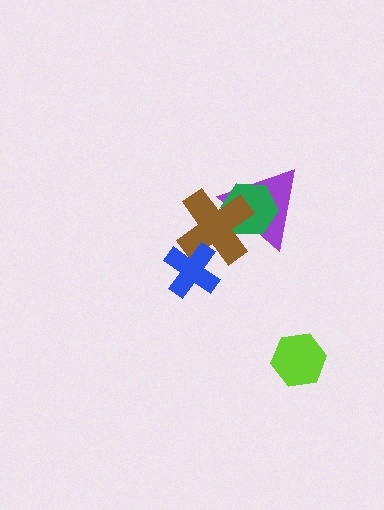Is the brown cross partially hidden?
Yes, it is partially covered by another shape.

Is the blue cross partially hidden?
No, no other shape covers it.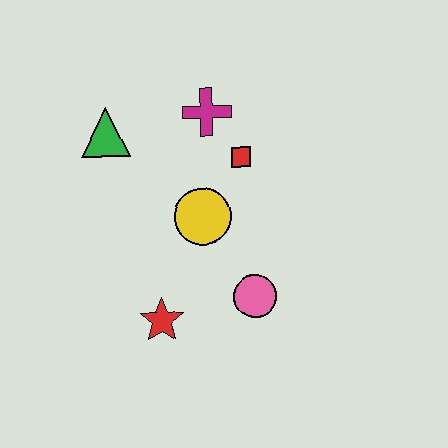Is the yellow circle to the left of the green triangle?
No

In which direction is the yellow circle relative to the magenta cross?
The yellow circle is below the magenta cross.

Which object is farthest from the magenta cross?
The red star is farthest from the magenta cross.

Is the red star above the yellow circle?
No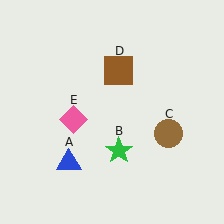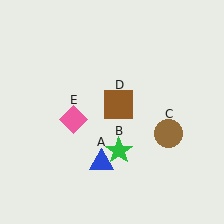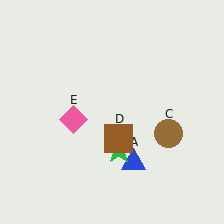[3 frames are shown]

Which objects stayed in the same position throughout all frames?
Green star (object B) and brown circle (object C) and pink diamond (object E) remained stationary.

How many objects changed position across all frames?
2 objects changed position: blue triangle (object A), brown square (object D).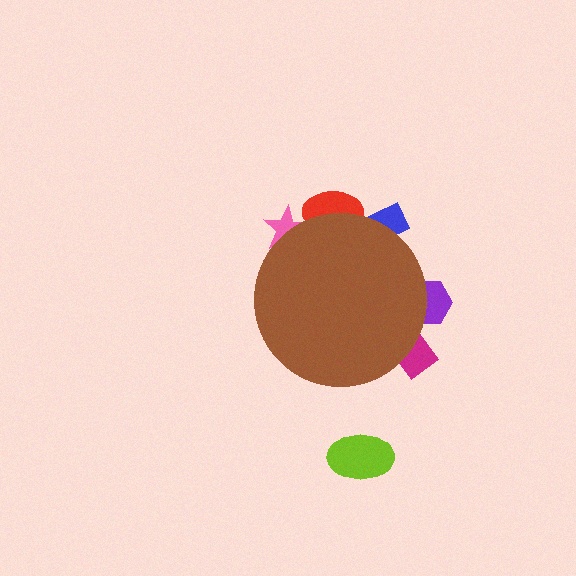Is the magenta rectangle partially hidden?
Yes, the magenta rectangle is partially hidden behind the brown circle.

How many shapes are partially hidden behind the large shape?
5 shapes are partially hidden.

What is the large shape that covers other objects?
A brown circle.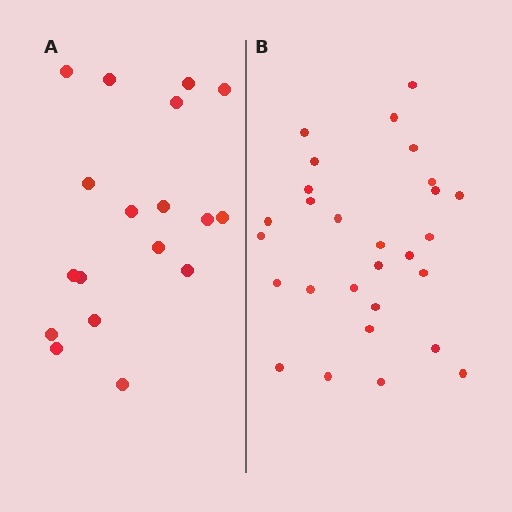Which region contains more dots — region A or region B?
Region B (the right region) has more dots.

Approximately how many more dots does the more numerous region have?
Region B has roughly 10 or so more dots than region A.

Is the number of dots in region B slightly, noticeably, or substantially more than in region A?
Region B has substantially more. The ratio is roughly 1.6 to 1.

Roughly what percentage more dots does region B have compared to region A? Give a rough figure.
About 55% more.